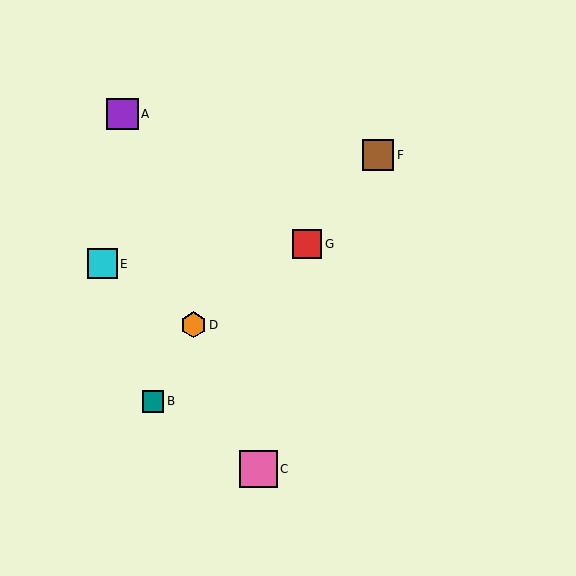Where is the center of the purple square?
The center of the purple square is at (122, 114).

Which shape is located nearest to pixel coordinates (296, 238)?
The red square (labeled G) at (307, 244) is nearest to that location.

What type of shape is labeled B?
Shape B is a teal square.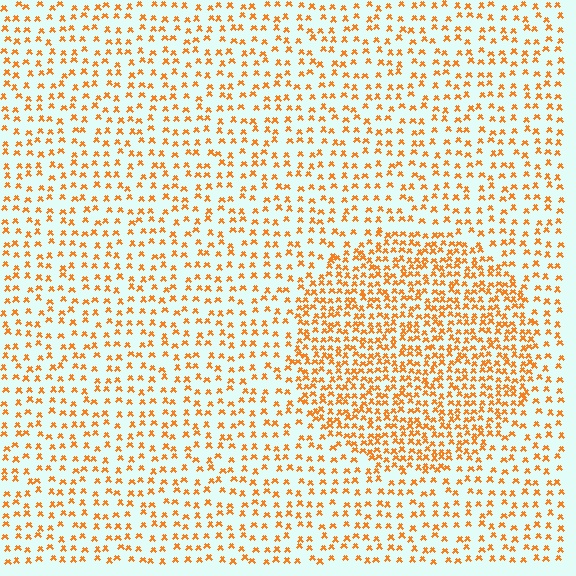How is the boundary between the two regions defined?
The boundary is defined by a change in element density (approximately 2.0x ratio). All elements are the same color, size, and shape.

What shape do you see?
I see a circle.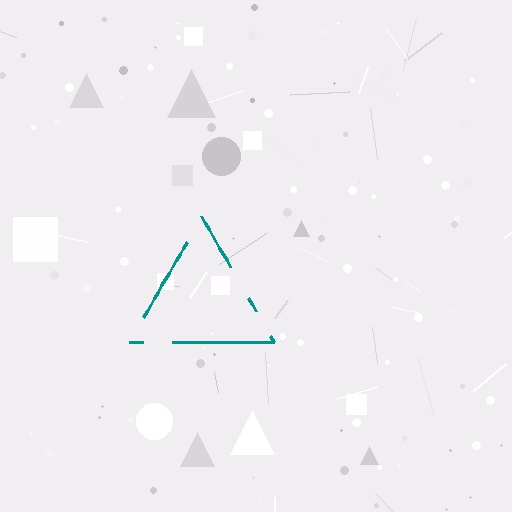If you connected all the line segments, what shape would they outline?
They would outline a triangle.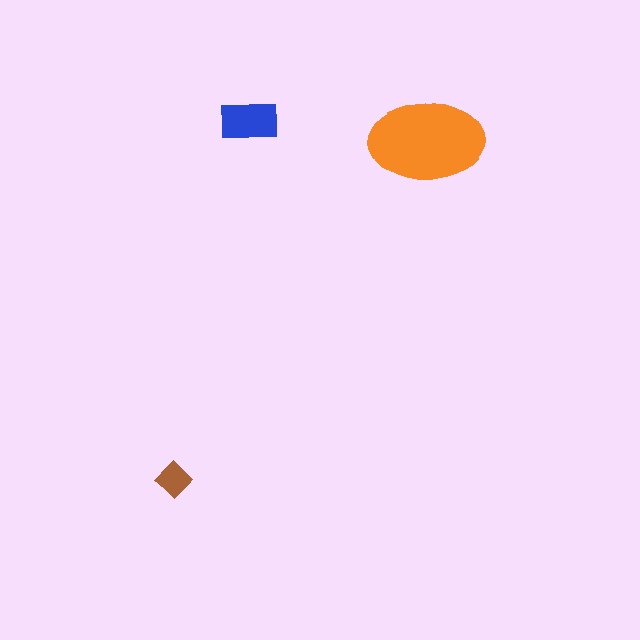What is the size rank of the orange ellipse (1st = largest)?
1st.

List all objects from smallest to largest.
The brown diamond, the blue rectangle, the orange ellipse.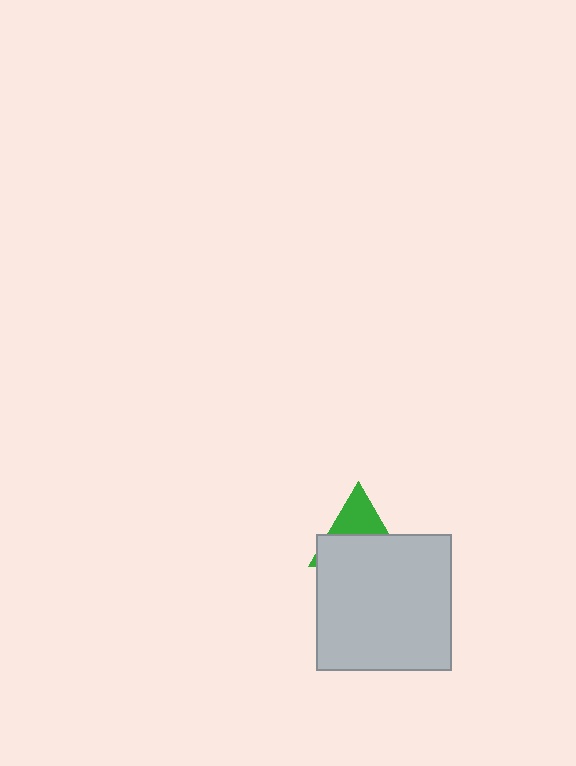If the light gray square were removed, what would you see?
You would see the complete green triangle.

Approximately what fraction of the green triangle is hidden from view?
Roughly 62% of the green triangle is hidden behind the light gray square.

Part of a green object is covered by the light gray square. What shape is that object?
It is a triangle.